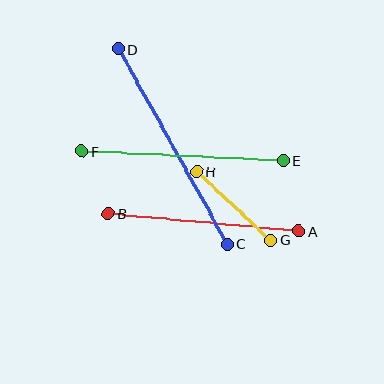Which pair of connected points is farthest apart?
Points C and D are farthest apart.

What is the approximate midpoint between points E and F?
The midpoint is at approximately (182, 156) pixels.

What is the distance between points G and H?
The distance is approximately 101 pixels.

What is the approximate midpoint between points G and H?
The midpoint is at approximately (234, 206) pixels.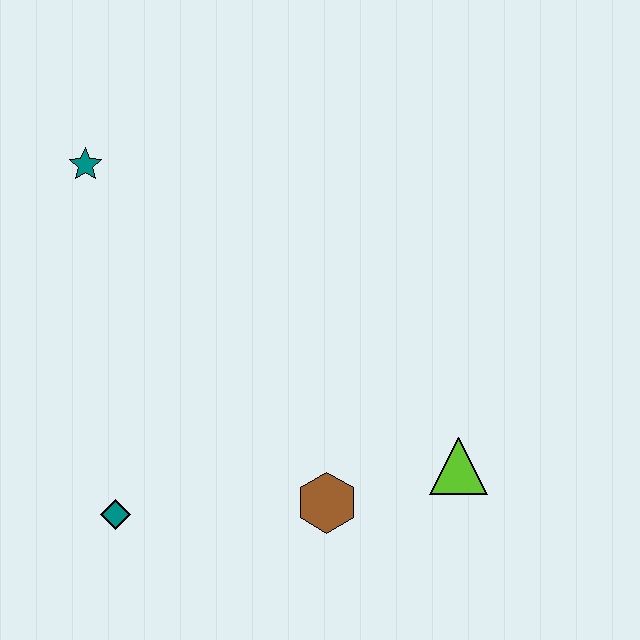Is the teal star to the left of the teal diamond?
Yes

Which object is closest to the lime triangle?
The brown hexagon is closest to the lime triangle.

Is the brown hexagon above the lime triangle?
No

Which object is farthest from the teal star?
The lime triangle is farthest from the teal star.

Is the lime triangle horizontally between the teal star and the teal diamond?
No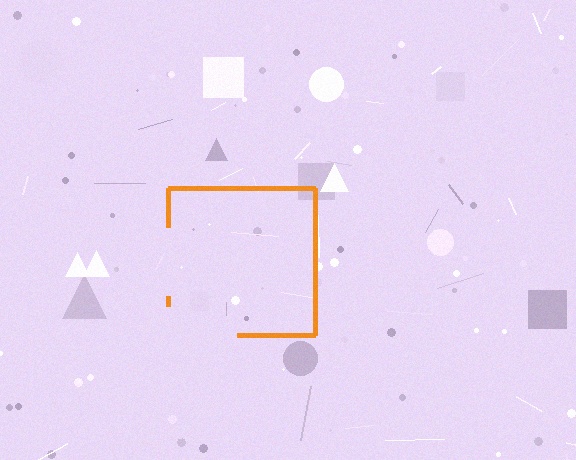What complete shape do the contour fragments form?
The contour fragments form a square.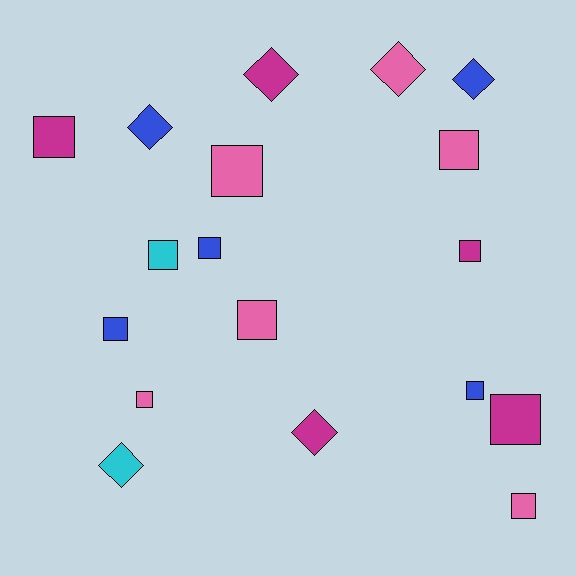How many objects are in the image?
There are 18 objects.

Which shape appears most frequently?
Square, with 12 objects.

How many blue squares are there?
There are 3 blue squares.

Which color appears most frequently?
Pink, with 6 objects.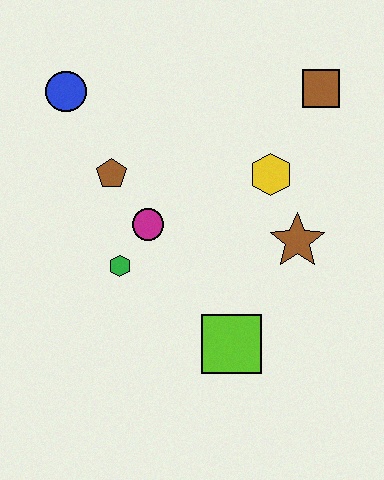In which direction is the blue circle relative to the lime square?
The blue circle is above the lime square.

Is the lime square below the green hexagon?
Yes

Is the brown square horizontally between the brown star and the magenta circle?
No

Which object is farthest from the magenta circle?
The brown square is farthest from the magenta circle.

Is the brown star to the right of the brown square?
No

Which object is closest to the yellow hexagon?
The brown star is closest to the yellow hexagon.